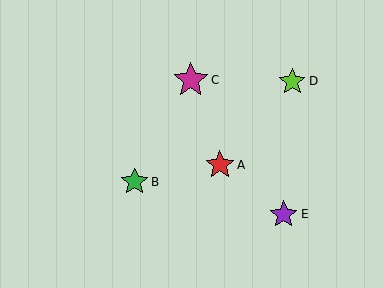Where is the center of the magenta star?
The center of the magenta star is at (191, 80).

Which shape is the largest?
The magenta star (labeled C) is the largest.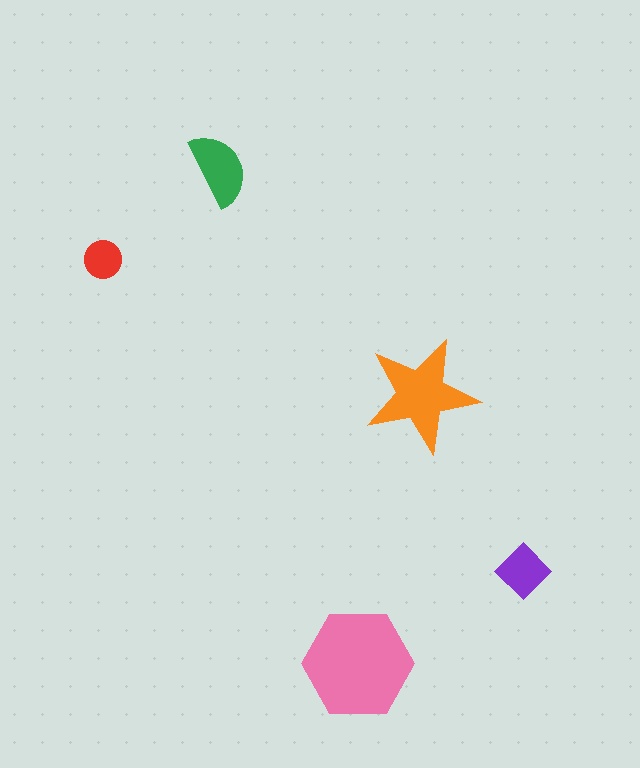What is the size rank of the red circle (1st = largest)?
5th.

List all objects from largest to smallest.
The pink hexagon, the orange star, the green semicircle, the purple diamond, the red circle.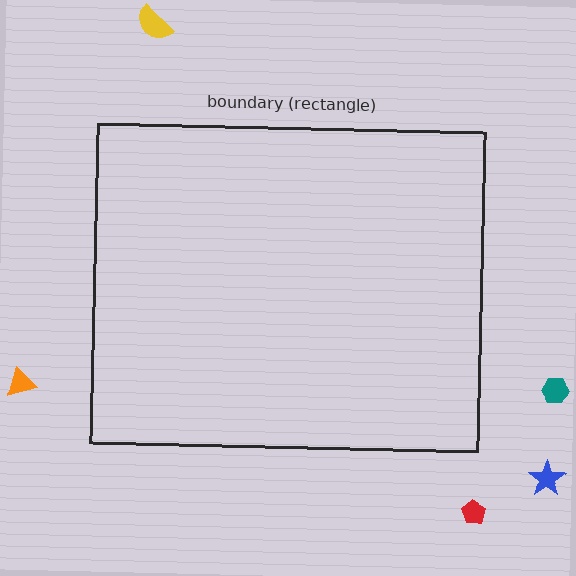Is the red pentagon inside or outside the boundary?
Outside.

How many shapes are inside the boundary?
0 inside, 5 outside.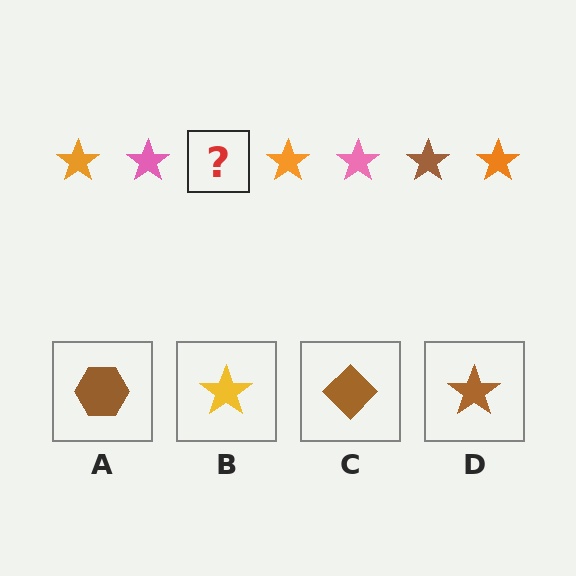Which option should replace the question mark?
Option D.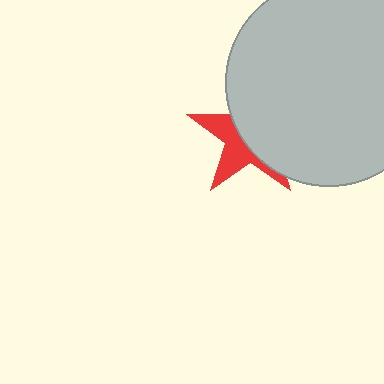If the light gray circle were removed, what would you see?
You would see the complete red star.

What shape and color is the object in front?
The object in front is a light gray circle.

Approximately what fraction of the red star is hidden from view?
Roughly 59% of the red star is hidden behind the light gray circle.